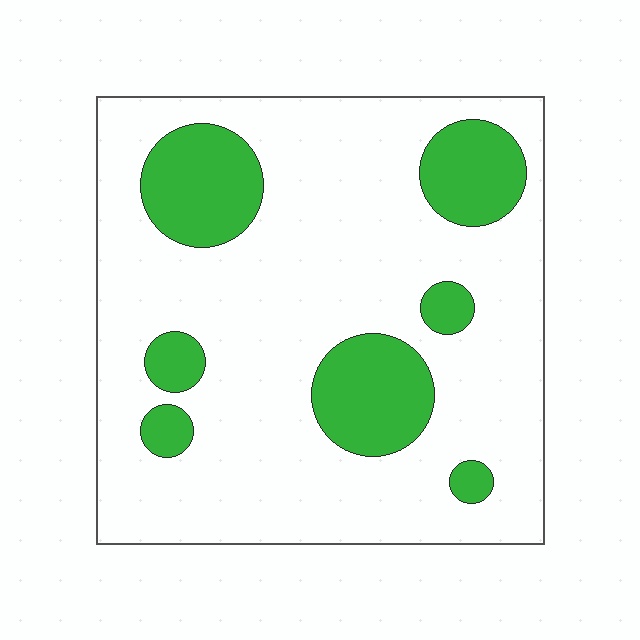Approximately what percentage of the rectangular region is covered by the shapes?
Approximately 20%.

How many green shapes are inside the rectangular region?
7.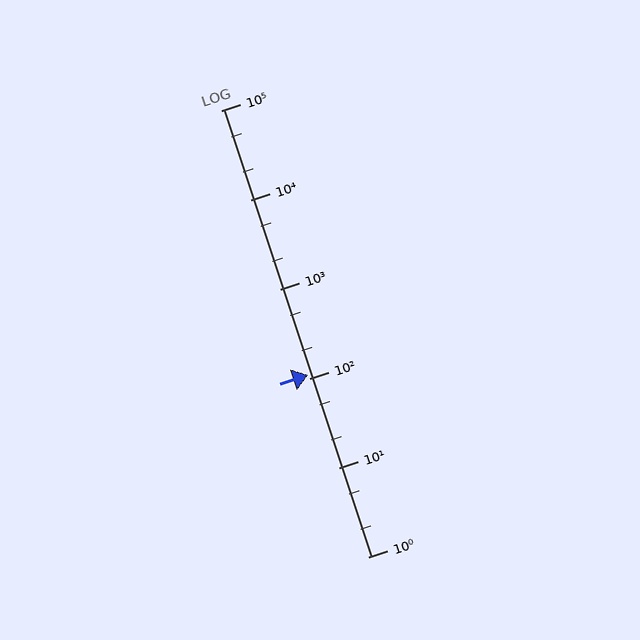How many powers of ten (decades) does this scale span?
The scale spans 5 decades, from 1 to 100000.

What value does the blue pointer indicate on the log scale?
The pointer indicates approximately 110.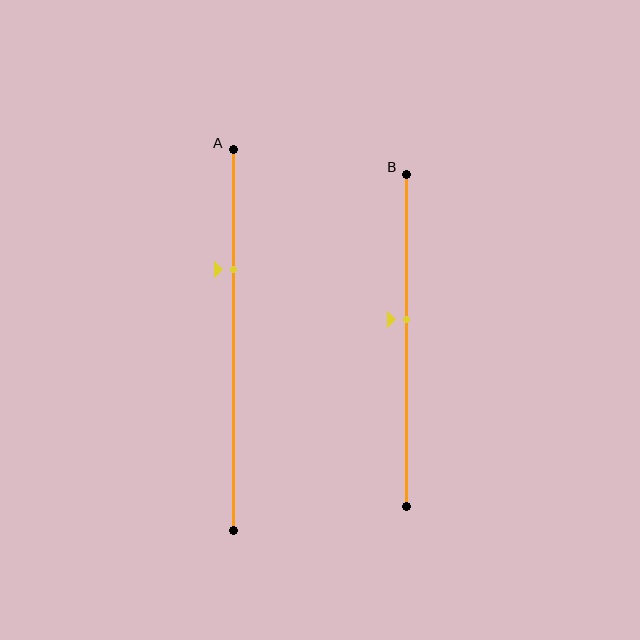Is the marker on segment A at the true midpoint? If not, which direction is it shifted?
No, the marker on segment A is shifted upward by about 19% of the segment length.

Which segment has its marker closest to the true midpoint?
Segment B has its marker closest to the true midpoint.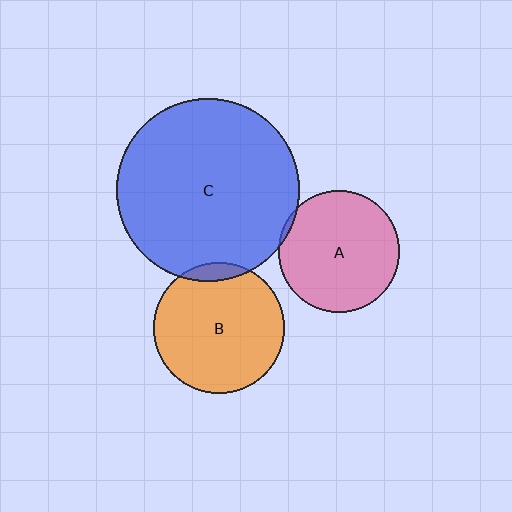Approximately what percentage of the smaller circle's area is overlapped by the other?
Approximately 5%.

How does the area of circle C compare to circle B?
Approximately 2.0 times.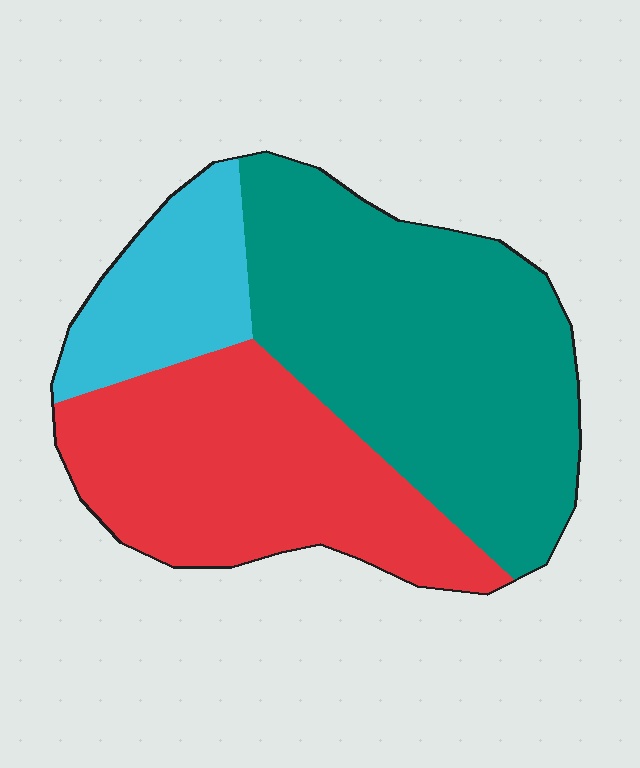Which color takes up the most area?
Teal, at roughly 50%.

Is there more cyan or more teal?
Teal.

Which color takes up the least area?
Cyan, at roughly 15%.